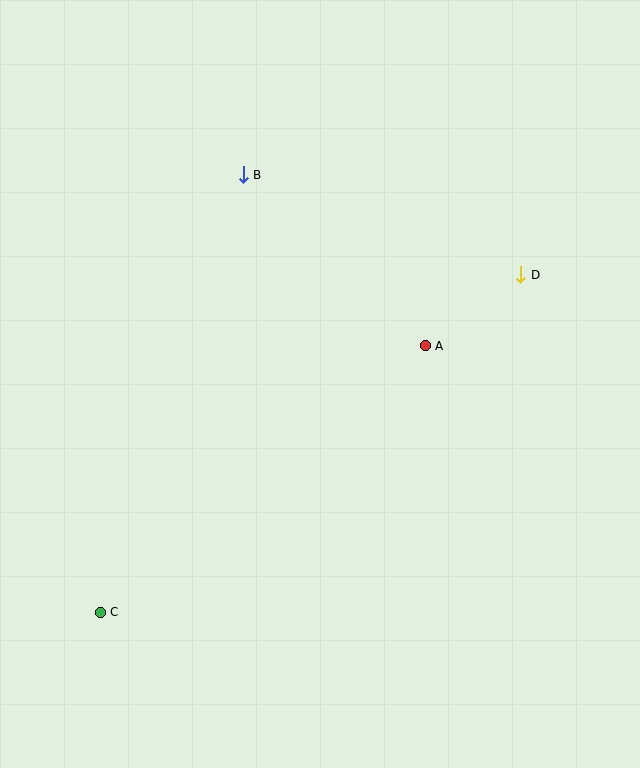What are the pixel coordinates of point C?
Point C is at (100, 612).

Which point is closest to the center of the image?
Point A at (425, 346) is closest to the center.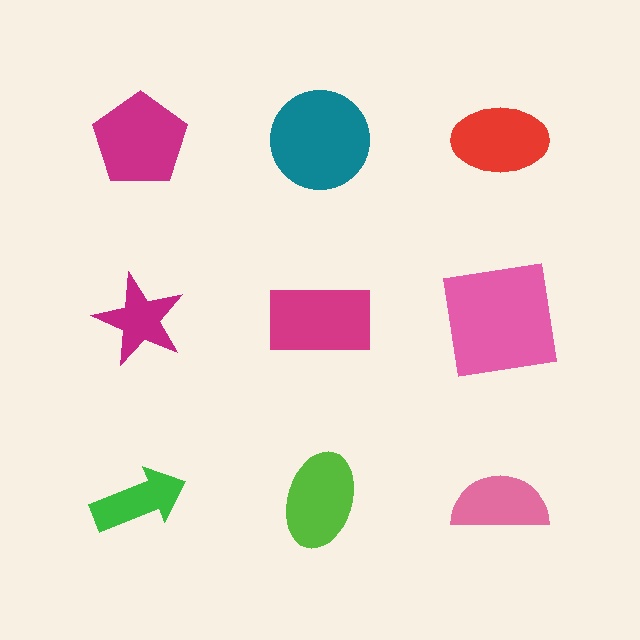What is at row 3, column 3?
A pink semicircle.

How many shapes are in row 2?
3 shapes.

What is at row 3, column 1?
A green arrow.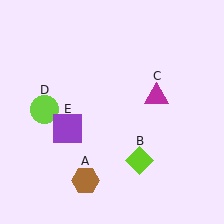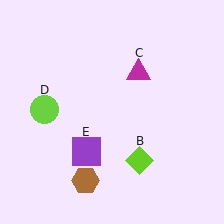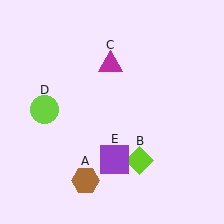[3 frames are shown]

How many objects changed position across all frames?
2 objects changed position: magenta triangle (object C), purple square (object E).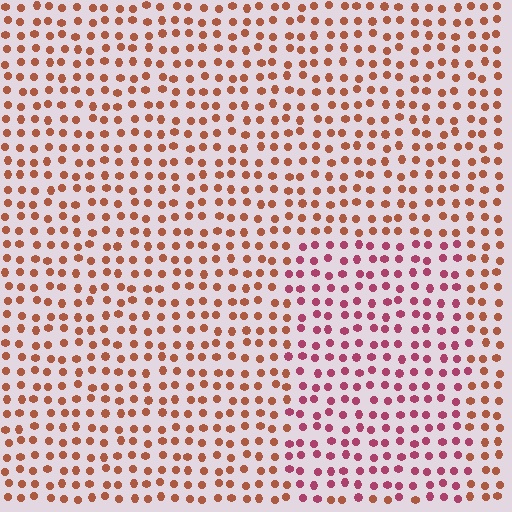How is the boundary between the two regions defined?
The boundary is defined purely by a slight shift in hue (about 38 degrees). Spacing, size, and orientation are identical on both sides.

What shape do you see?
I see a rectangle.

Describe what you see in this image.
The image is filled with small brown elements in a uniform arrangement. A rectangle-shaped region is visible where the elements are tinted to a slightly different hue, forming a subtle color boundary.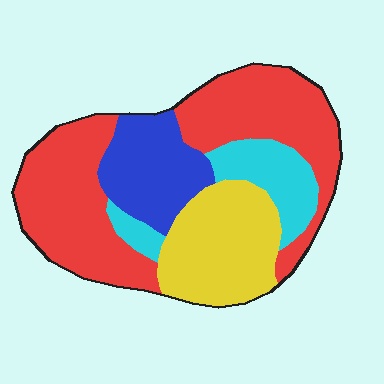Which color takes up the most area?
Red, at roughly 50%.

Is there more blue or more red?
Red.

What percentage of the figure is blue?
Blue takes up about one sixth (1/6) of the figure.